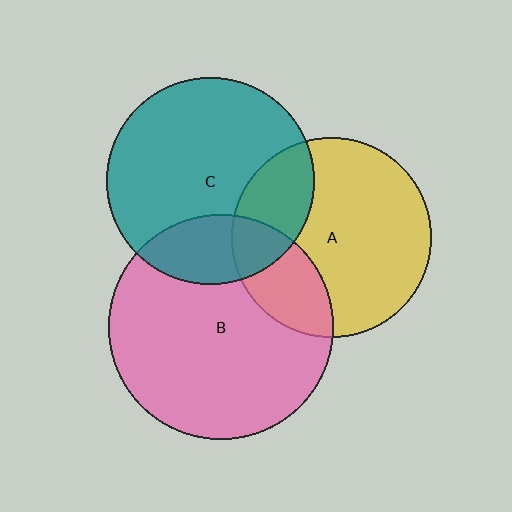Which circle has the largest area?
Circle B (pink).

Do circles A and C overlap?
Yes.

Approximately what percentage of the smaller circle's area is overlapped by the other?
Approximately 25%.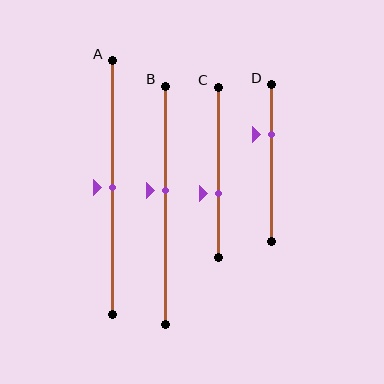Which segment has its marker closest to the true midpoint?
Segment A has its marker closest to the true midpoint.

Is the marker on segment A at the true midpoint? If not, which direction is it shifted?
Yes, the marker on segment A is at the true midpoint.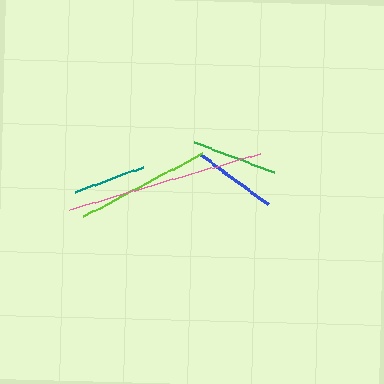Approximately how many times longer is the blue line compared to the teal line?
The blue line is approximately 1.2 times the length of the teal line.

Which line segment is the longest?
The pink line is the longest at approximately 199 pixels.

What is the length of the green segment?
The green segment is approximately 84 pixels long.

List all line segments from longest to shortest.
From longest to shortest: pink, lime, green, blue, teal.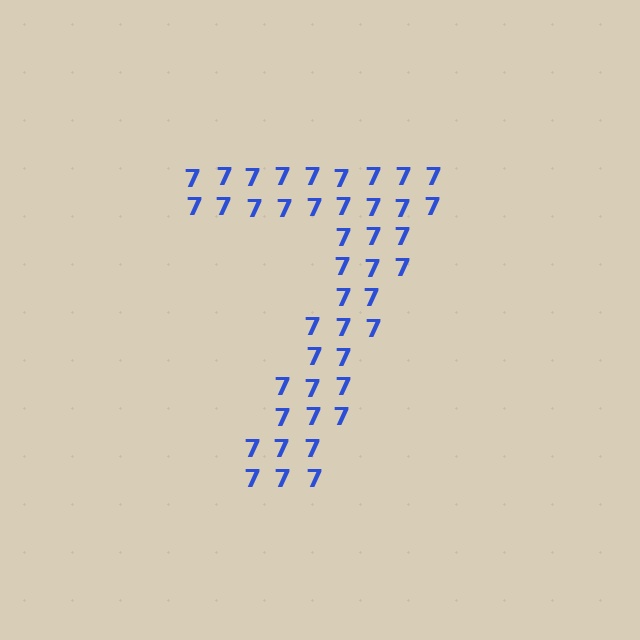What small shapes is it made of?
It is made of small digit 7's.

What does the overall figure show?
The overall figure shows the digit 7.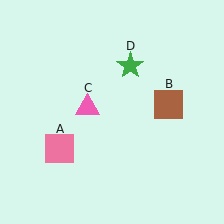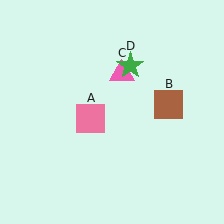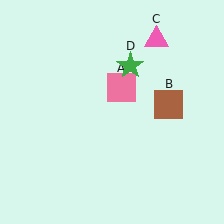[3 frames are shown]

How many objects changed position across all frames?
2 objects changed position: pink square (object A), pink triangle (object C).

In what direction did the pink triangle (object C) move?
The pink triangle (object C) moved up and to the right.